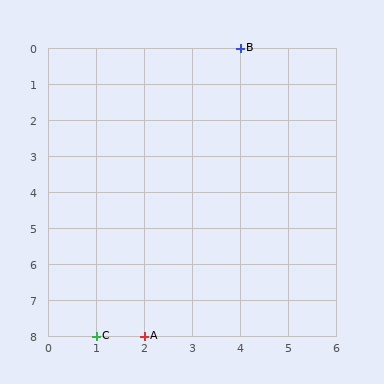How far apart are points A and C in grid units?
Points A and C are 1 column apart.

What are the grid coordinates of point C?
Point C is at grid coordinates (1, 8).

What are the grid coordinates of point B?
Point B is at grid coordinates (4, 0).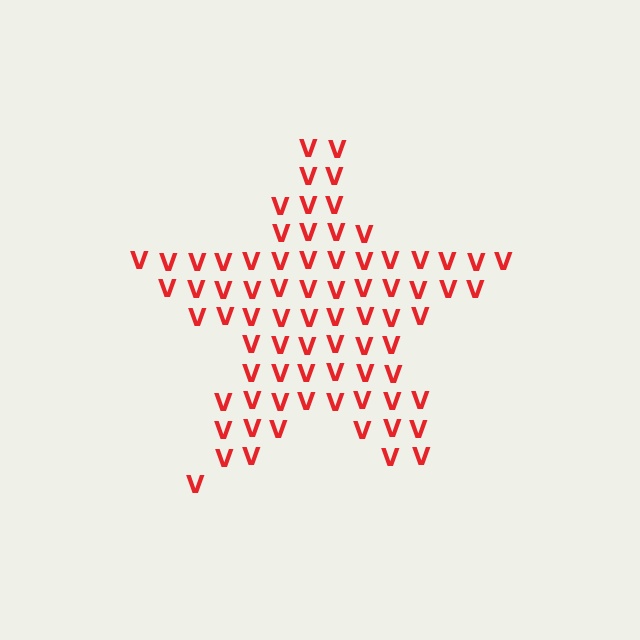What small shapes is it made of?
It is made of small letter V's.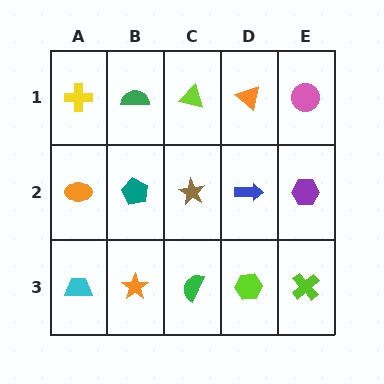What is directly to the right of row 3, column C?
A lime hexagon.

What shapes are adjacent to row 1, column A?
An orange ellipse (row 2, column A), a green semicircle (row 1, column B).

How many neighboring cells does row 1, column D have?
3.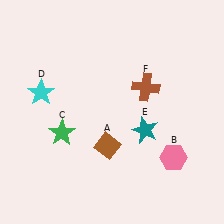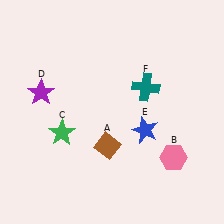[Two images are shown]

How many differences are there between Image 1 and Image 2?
There are 3 differences between the two images.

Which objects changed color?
D changed from cyan to purple. E changed from teal to blue. F changed from brown to teal.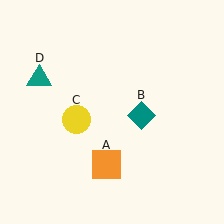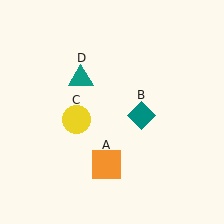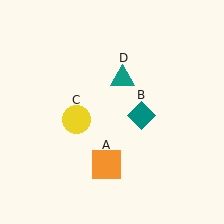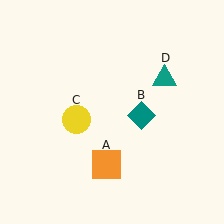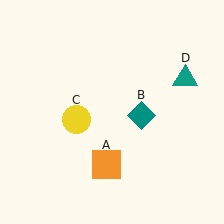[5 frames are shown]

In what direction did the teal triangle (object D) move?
The teal triangle (object D) moved right.